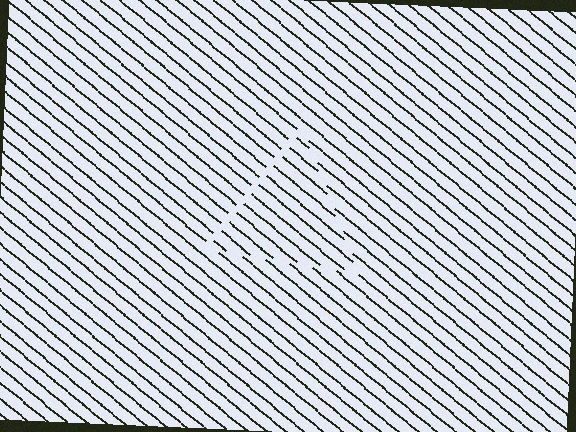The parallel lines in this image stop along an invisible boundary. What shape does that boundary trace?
An illusory triangle. The interior of the shape contains the same grating, shifted by half a period — the contour is defined by the phase discontinuity where line-ends from the inner and outer gratings abut.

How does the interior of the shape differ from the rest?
The interior of the shape contains the same grating, shifted by half a period — the contour is defined by the phase discontinuity where line-ends from the inner and outer gratings abut.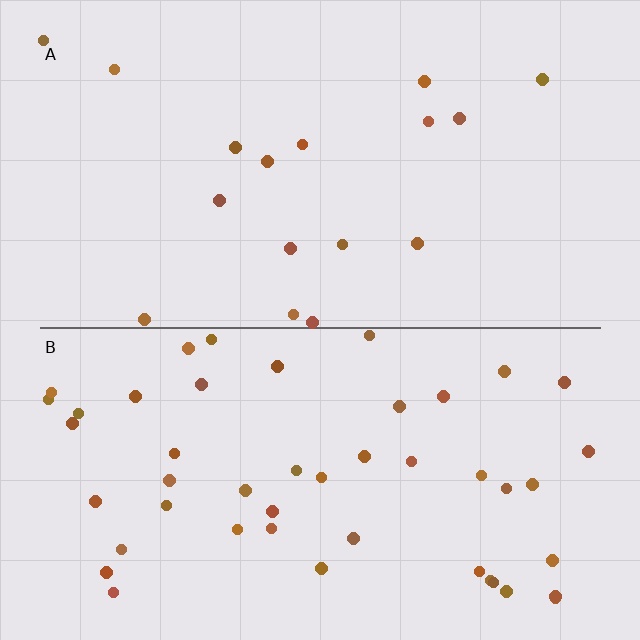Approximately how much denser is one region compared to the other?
Approximately 2.8× — region B over region A.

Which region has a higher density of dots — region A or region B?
B (the bottom).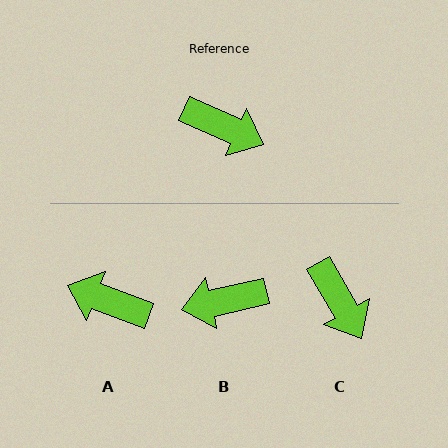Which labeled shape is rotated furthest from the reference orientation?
A, about 177 degrees away.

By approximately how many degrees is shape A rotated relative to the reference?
Approximately 177 degrees clockwise.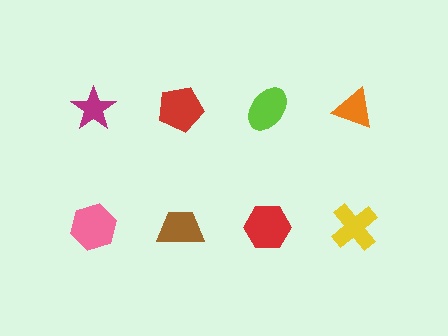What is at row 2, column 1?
A pink hexagon.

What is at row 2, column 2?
A brown trapezoid.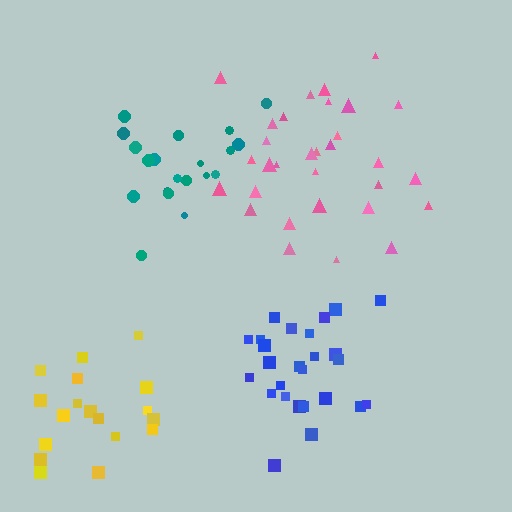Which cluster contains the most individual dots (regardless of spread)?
Pink (31).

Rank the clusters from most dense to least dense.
teal, blue, pink, yellow.